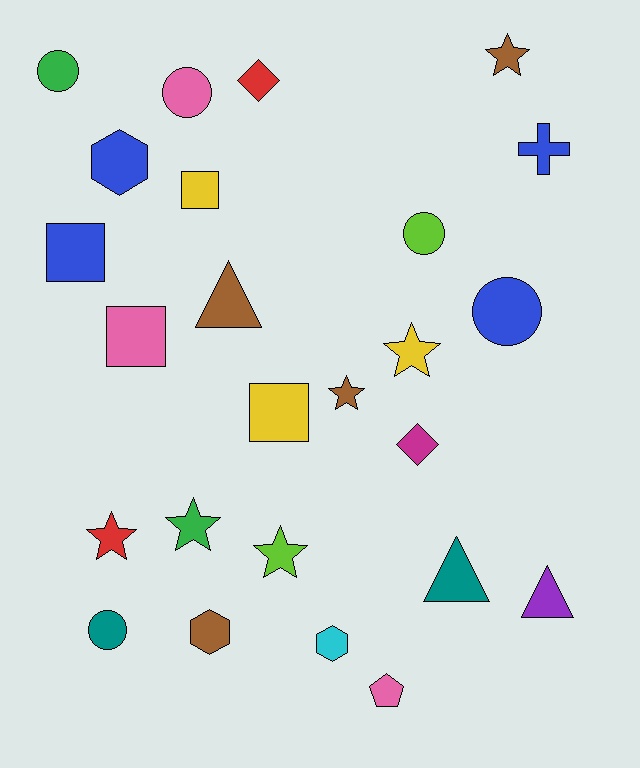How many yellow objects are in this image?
There are 3 yellow objects.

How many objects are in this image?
There are 25 objects.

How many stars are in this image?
There are 6 stars.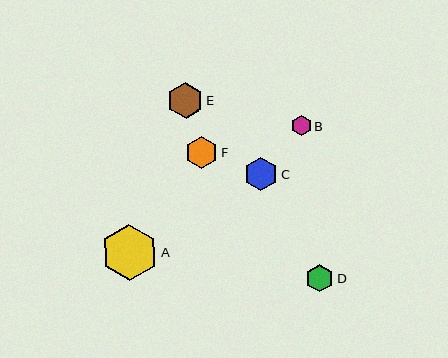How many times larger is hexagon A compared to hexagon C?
Hexagon A is approximately 1.7 times the size of hexagon C.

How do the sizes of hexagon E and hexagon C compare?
Hexagon E and hexagon C are approximately the same size.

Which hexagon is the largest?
Hexagon A is the largest with a size of approximately 56 pixels.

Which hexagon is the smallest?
Hexagon B is the smallest with a size of approximately 20 pixels.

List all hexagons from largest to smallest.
From largest to smallest: A, E, C, F, D, B.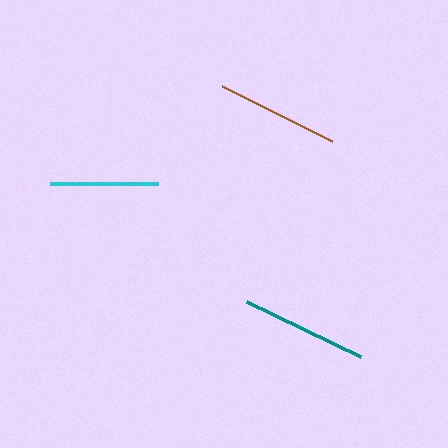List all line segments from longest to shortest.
From longest to shortest: teal, brown, cyan.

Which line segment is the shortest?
The cyan line is the shortest at approximately 109 pixels.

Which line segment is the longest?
The teal line is the longest at approximately 127 pixels.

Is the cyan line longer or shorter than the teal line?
The teal line is longer than the cyan line.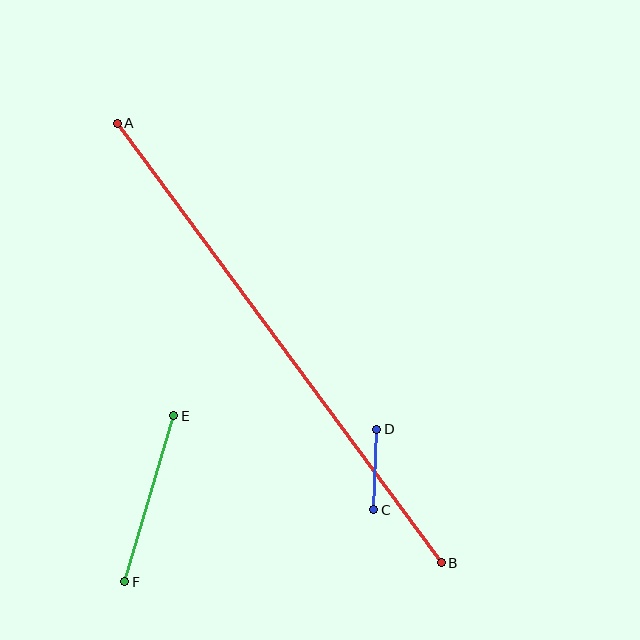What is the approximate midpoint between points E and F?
The midpoint is at approximately (149, 499) pixels.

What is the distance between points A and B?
The distance is approximately 546 pixels.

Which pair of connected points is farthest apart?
Points A and B are farthest apart.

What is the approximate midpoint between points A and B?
The midpoint is at approximately (279, 343) pixels.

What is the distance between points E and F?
The distance is approximately 173 pixels.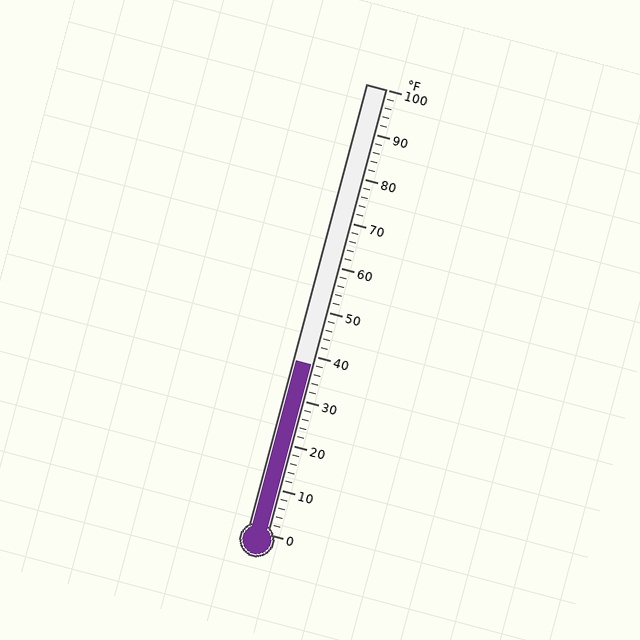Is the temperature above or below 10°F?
The temperature is above 10°F.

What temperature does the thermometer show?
The thermometer shows approximately 38°F.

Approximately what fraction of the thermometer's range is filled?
The thermometer is filled to approximately 40% of its range.